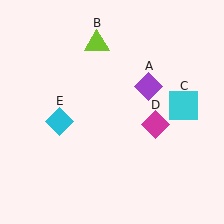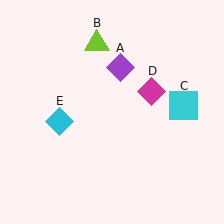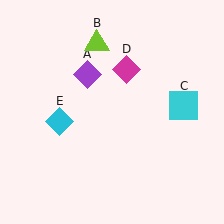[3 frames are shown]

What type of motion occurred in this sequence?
The purple diamond (object A), magenta diamond (object D) rotated counterclockwise around the center of the scene.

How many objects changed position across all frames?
2 objects changed position: purple diamond (object A), magenta diamond (object D).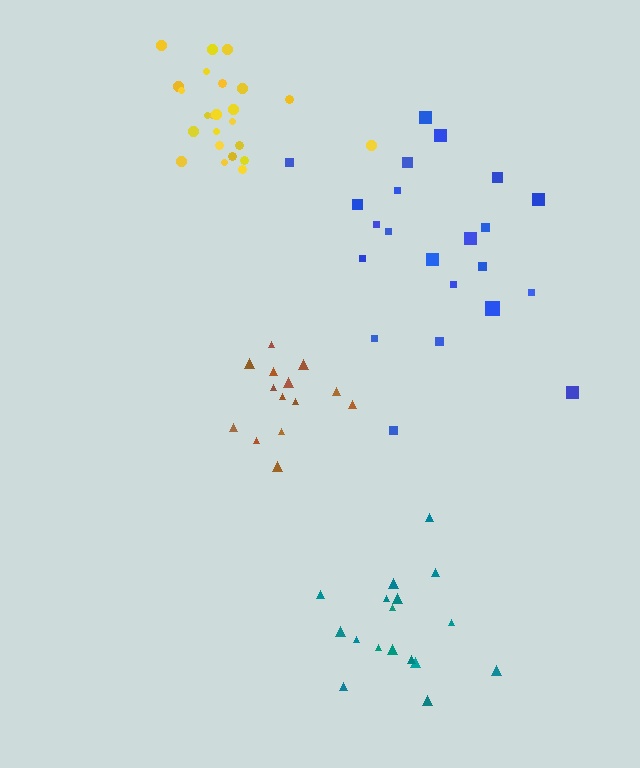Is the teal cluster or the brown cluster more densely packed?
Brown.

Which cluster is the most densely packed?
Yellow.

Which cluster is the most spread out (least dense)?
Blue.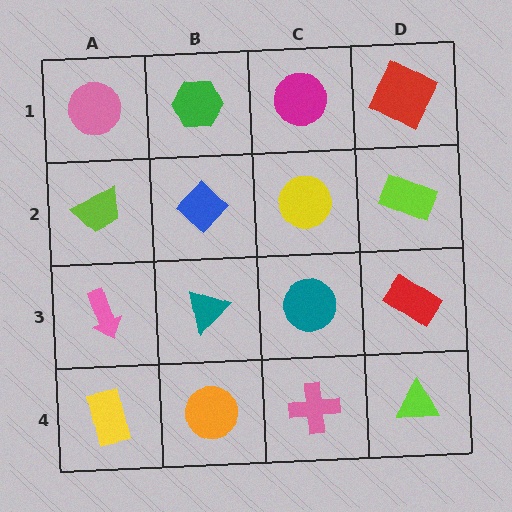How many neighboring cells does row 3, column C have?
4.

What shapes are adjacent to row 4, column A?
A pink arrow (row 3, column A), an orange circle (row 4, column B).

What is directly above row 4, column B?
A teal triangle.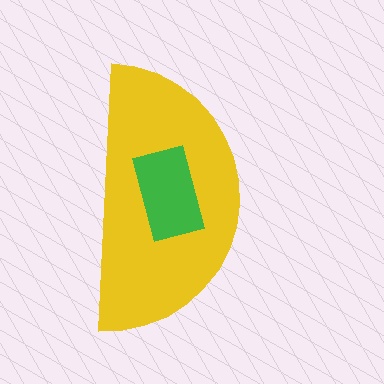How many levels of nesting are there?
2.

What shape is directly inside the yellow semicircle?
The green rectangle.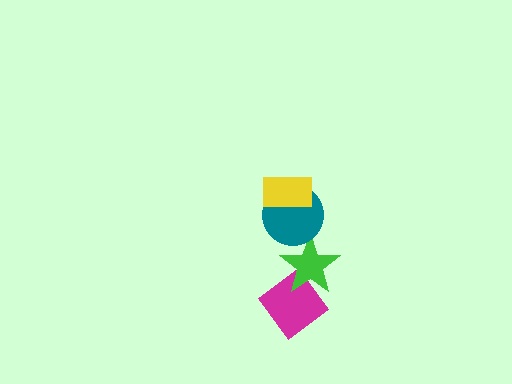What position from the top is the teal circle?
The teal circle is 2nd from the top.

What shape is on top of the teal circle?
The yellow rectangle is on top of the teal circle.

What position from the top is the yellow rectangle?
The yellow rectangle is 1st from the top.